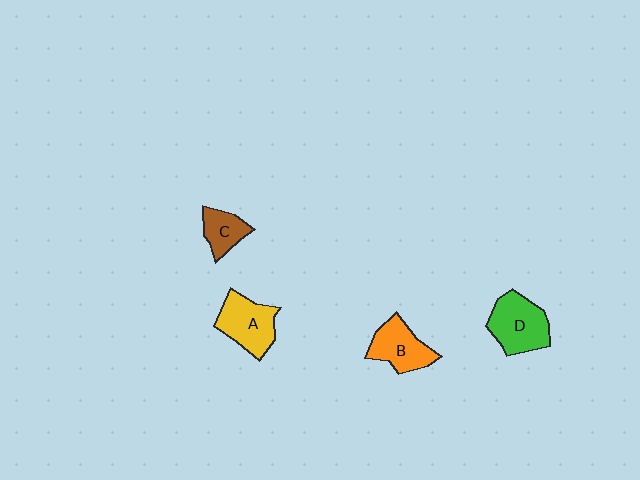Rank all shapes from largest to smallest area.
From largest to smallest: D (green), A (yellow), B (orange), C (brown).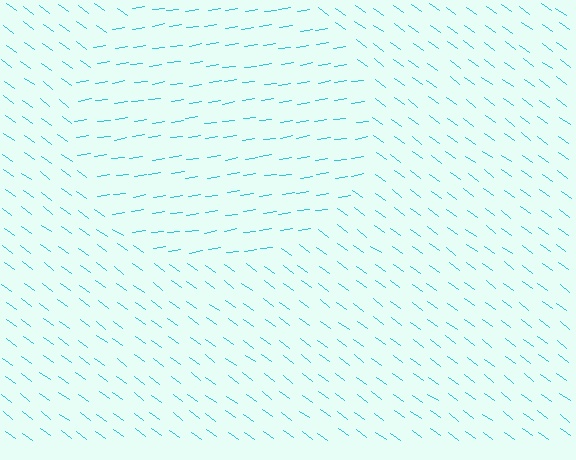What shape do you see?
I see a circle.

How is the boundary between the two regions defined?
The boundary is defined purely by a change in line orientation (approximately 45 degrees difference). All lines are the same color and thickness.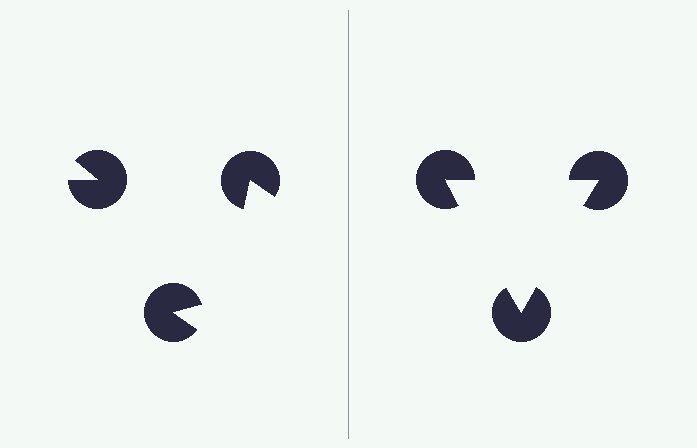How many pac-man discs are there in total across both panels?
6 — 3 on each side.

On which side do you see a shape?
An illusory triangle appears on the right side. On the left side the wedge cuts are rotated, so no coherent shape forms.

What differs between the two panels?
The pac-man discs are positioned identically on both sides; only the wedge orientations differ. On the right they align to a triangle; on the left they are misaligned.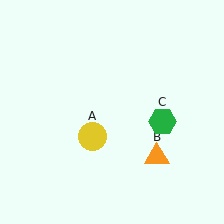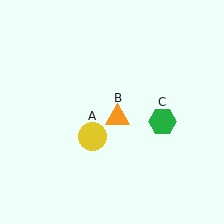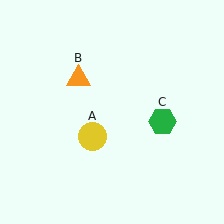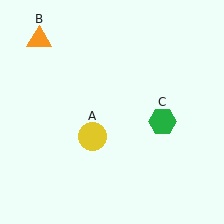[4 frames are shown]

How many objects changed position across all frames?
1 object changed position: orange triangle (object B).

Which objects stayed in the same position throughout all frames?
Yellow circle (object A) and green hexagon (object C) remained stationary.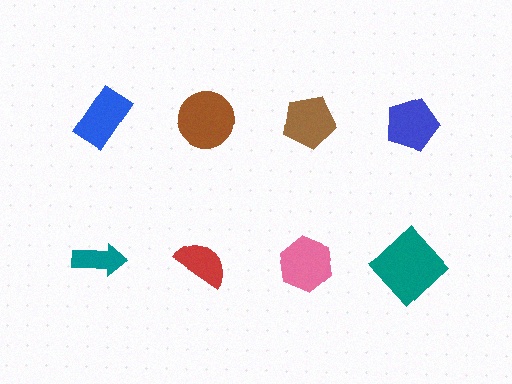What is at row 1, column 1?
A blue rectangle.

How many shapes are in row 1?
4 shapes.